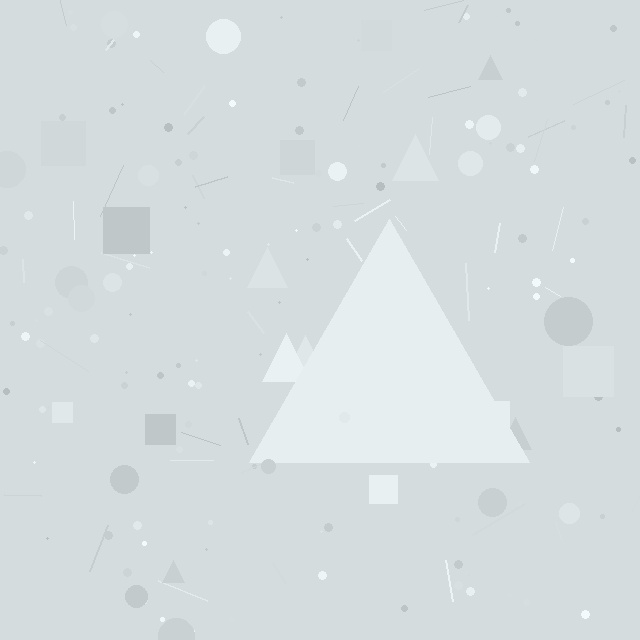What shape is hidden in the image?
A triangle is hidden in the image.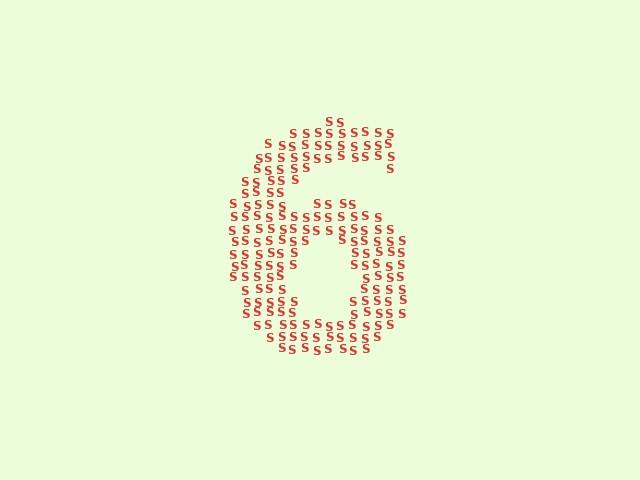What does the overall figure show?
The overall figure shows the digit 6.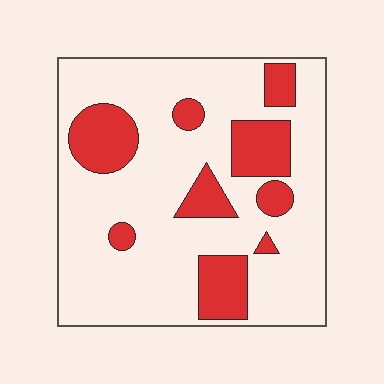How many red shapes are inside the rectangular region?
9.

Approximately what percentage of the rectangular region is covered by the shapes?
Approximately 25%.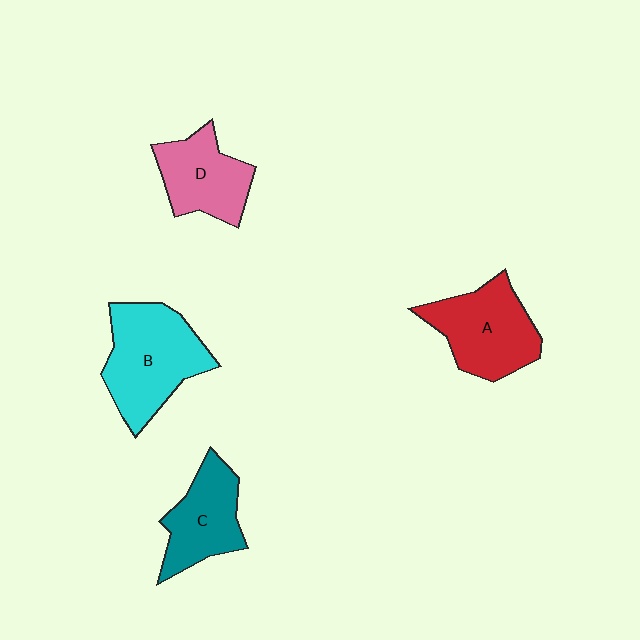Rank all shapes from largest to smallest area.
From largest to smallest: B (cyan), A (red), C (teal), D (pink).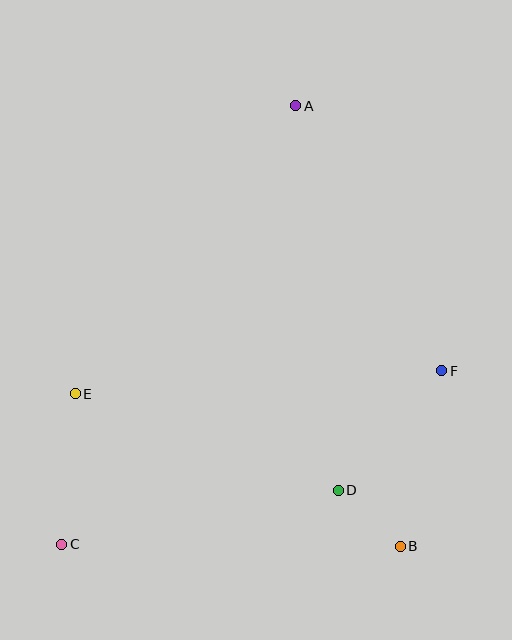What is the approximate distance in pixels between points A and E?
The distance between A and E is approximately 363 pixels.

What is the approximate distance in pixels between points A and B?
The distance between A and B is approximately 453 pixels.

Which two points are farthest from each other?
Points A and C are farthest from each other.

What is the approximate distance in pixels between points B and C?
The distance between B and C is approximately 338 pixels.